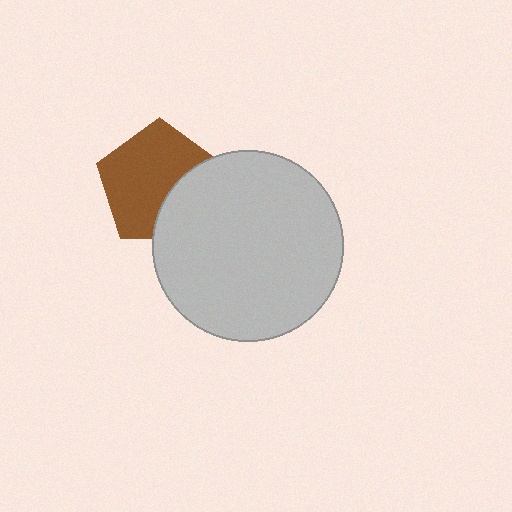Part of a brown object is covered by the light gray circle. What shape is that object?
It is a pentagon.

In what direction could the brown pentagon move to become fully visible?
The brown pentagon could move left. That would shift it out from behind the light gray circle entirely.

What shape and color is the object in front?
The object in front is a light gray circle.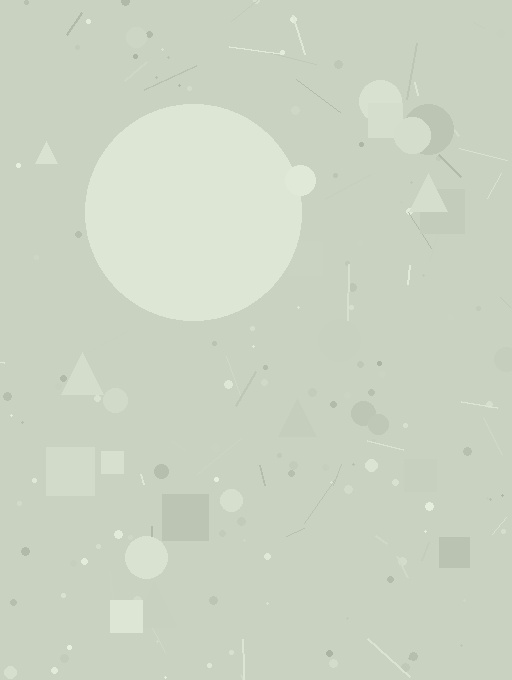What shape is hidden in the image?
A circle is hidden in the image.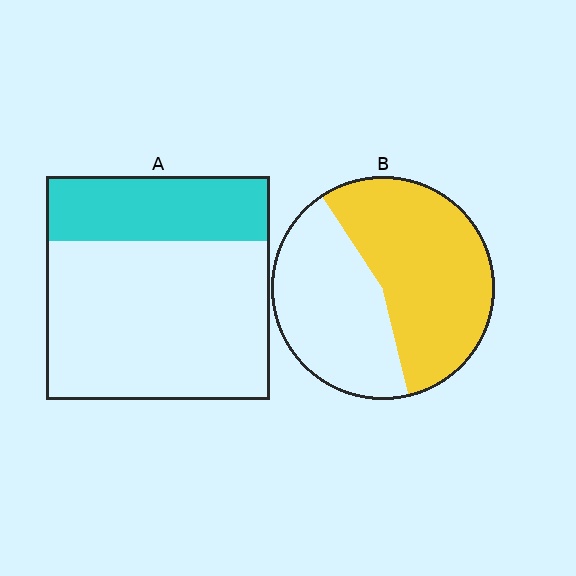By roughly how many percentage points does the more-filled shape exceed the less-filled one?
By roughly 25 percentage points (B over A).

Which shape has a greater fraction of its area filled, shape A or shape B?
Shape B.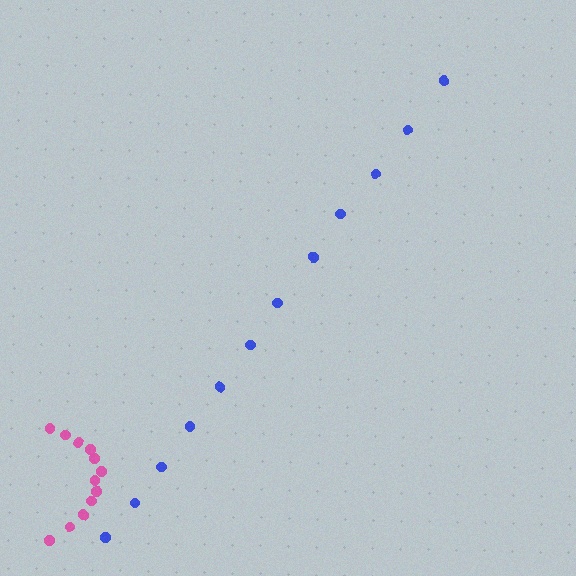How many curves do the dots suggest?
There are 2 distinct paths.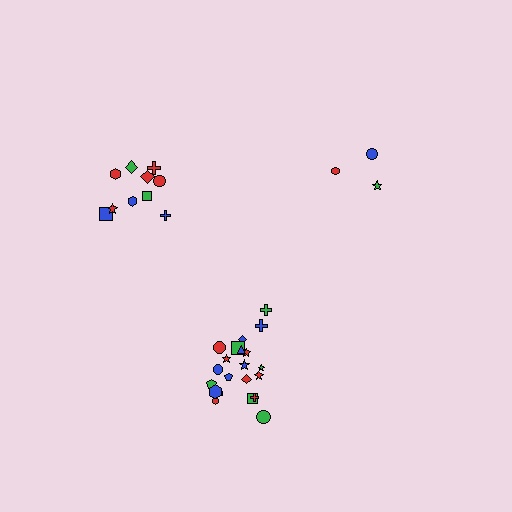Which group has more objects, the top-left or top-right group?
The top-left group.